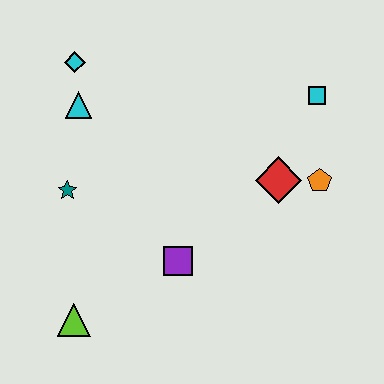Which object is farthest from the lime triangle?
The cyan square is farthest from the lime triangle.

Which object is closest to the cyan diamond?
The cyan triangle is closest to the cyan diamond.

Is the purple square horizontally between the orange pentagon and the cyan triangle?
Yes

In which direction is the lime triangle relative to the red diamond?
The lime triangle is to the left of the red diamond.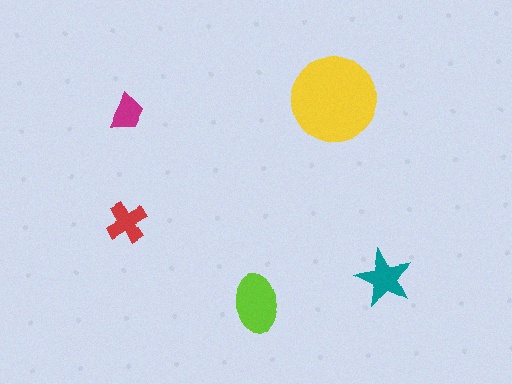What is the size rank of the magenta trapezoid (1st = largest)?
5th.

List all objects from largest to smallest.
The yellow circle, the lime ellipse, the teal star, the red cross, the magenta trapezoid.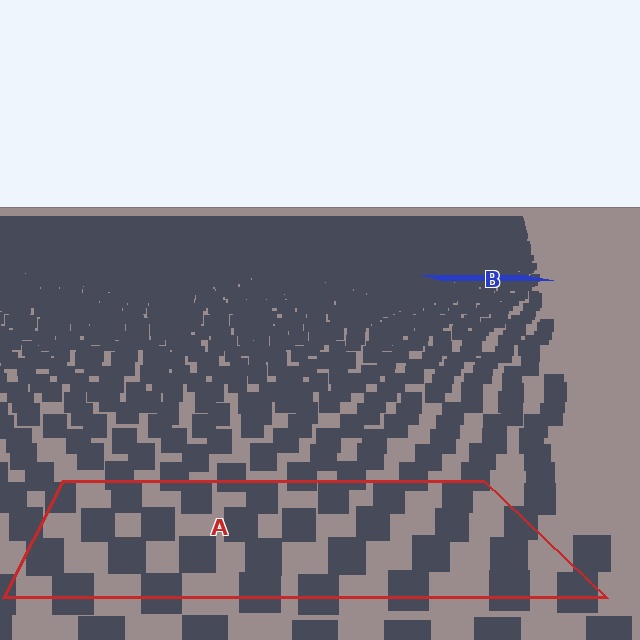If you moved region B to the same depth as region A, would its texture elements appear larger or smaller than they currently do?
They would appear larger. At a closer depth, the same texture elements are projected at a bigger on-screen size.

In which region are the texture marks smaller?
The texture marks are smaller in region B, because it is farther away.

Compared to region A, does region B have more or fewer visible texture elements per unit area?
Region B has more texture elements per unit area — they are packed more densely because it is farther away.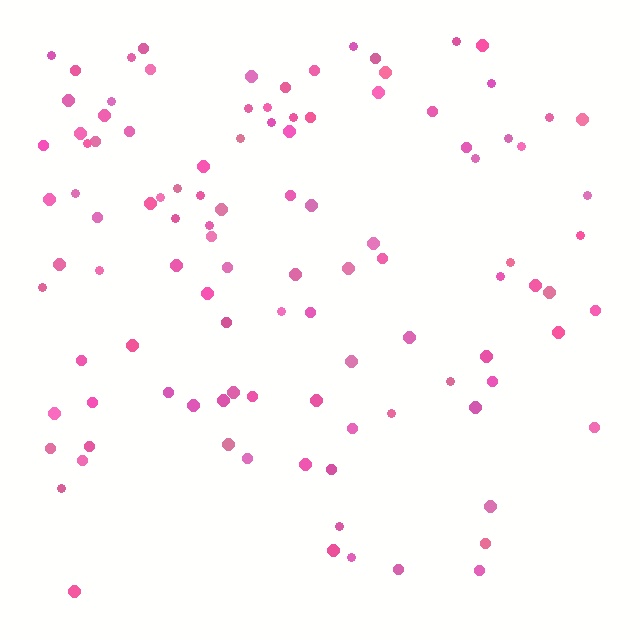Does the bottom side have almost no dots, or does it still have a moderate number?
Still a moderate number, just noticeably fewer than the top.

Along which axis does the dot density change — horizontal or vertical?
Vertical.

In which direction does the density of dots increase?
From bottom to top, with the top side densest.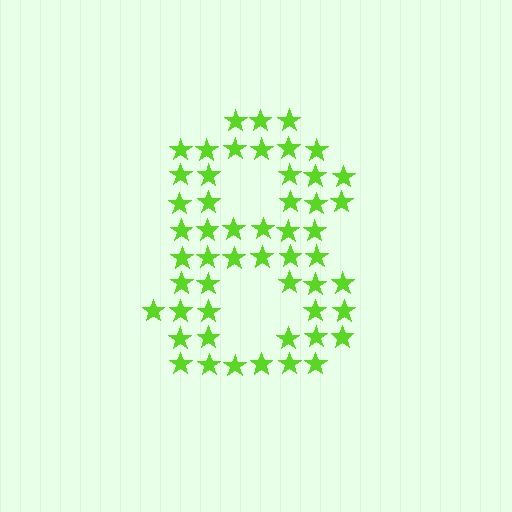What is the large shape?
The large shape is the digit 8.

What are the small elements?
The small elements are stars.